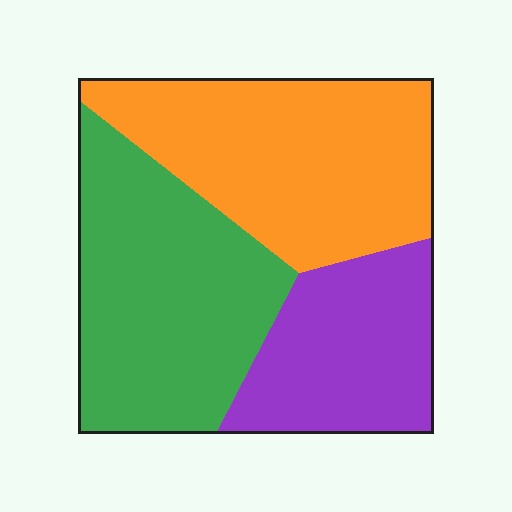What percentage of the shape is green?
Green covers about 40% of the shape.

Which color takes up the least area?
Purple, at roughly 25%.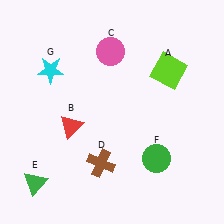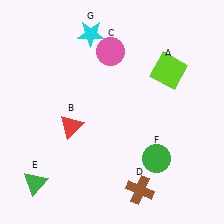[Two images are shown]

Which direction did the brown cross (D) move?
The brown cross (D) moved right.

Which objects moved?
The objects that moved are: the brown cross (D), the cyan star (G).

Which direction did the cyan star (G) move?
The cyan star (G) moved right.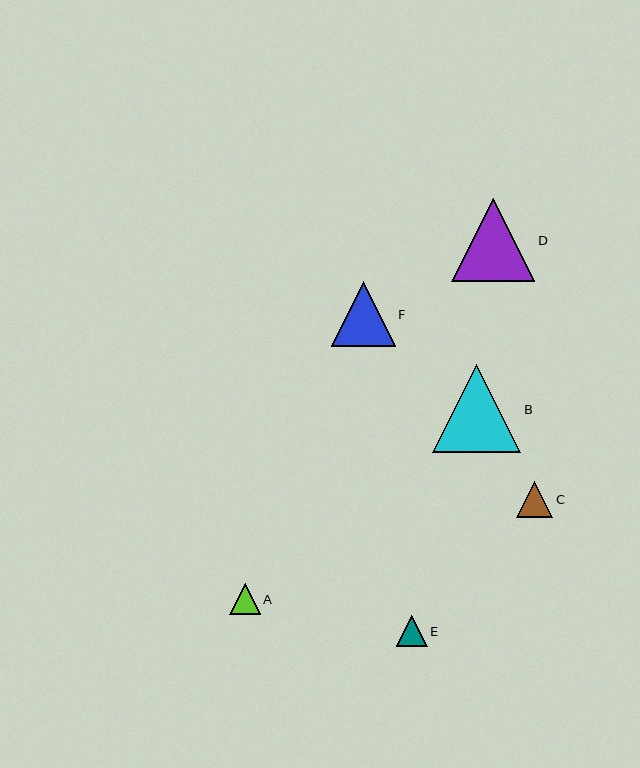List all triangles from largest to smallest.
From largest to smallest: B, D, F, C, E, A.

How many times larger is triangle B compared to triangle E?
Triangle B is approximately 2.8 times the size of triangle E.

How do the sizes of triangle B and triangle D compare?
Triangle B and triangle D are approximately the same size.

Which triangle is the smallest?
Triangle A is the smallest with a size of approximately 31 pixels.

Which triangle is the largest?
Triangle B is the largest with a size of approximately 88 pixels.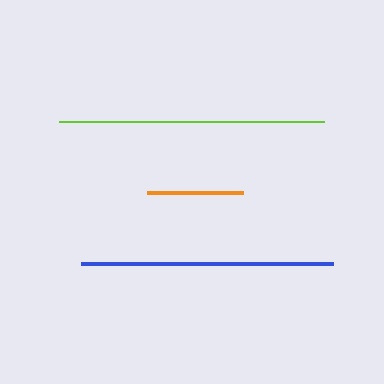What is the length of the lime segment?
The lime segment is approximately 265 pixels long.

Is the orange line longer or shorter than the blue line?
The blue line is longer than the orange line.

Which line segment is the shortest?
The orange line is the shortest at approximately 96 pixels.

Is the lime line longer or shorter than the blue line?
The lime line is longer than the blue line.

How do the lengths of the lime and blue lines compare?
The lime and blue lines are approximately the same length.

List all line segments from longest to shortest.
From longest to shortest: lime, blue, orange.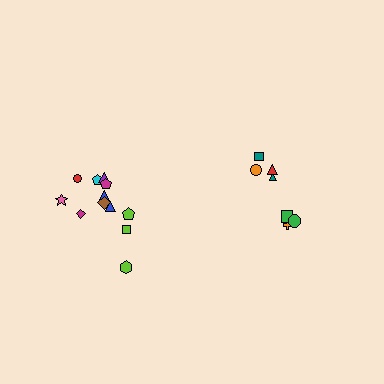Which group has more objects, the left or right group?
The left group.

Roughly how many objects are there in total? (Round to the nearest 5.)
Roughly 20 objects in total.